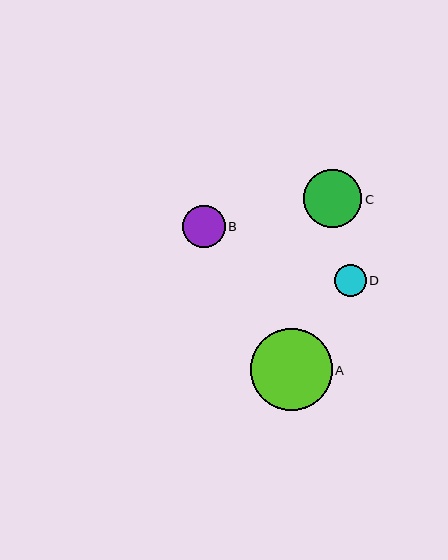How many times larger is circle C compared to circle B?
Circle C is approximately 1.4 times the size of circle B.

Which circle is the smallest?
Circle D is the smallest with a size of approximately 32 pixels.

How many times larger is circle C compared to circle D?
Circle C is approximately 1.8 times the size of circle D.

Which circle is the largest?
Circle A is the largest with a size of approximately 82 pixels.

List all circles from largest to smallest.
From largest to smallest: A, C, B, D.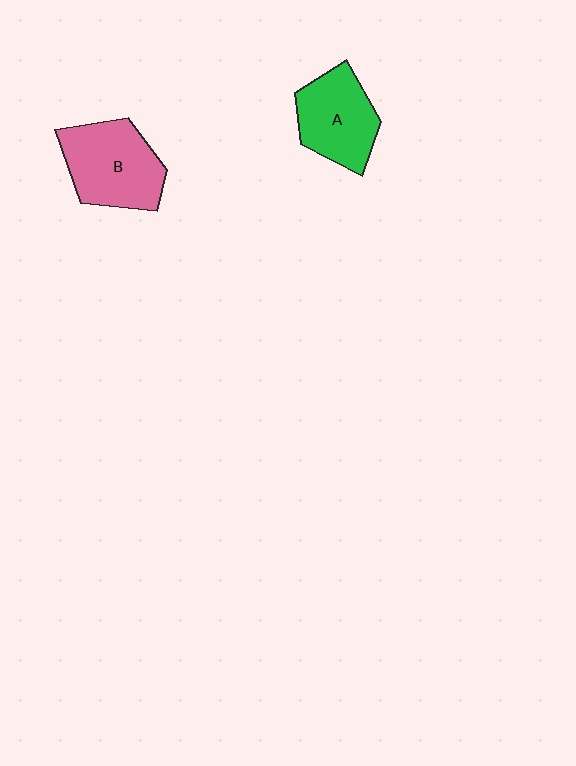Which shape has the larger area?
Shape B (pink).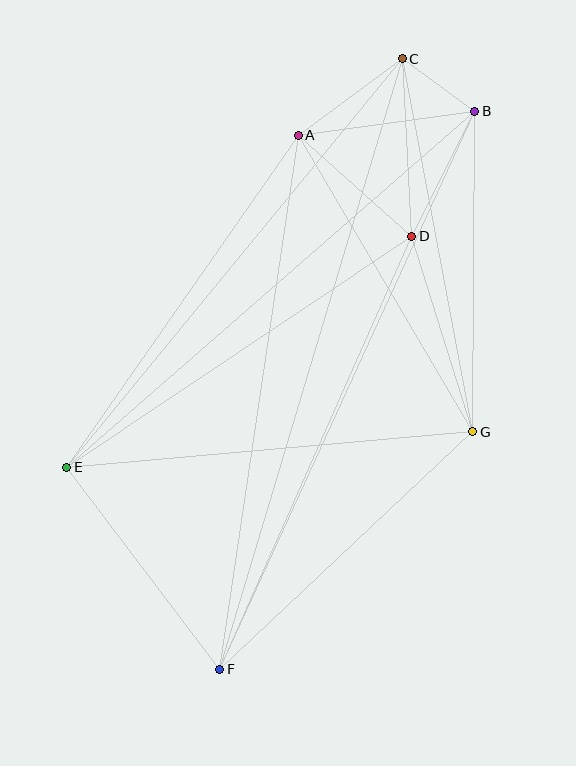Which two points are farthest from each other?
Points C and F are farthest from each other.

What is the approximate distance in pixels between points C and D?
The distance between C and D is approximately 178 pixels.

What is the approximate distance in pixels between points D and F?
The distance between D and F is approximately 473 pixels.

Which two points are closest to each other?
Points B and C are closest to each other.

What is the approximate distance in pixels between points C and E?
The distance between C and E is approximately 529 pixels.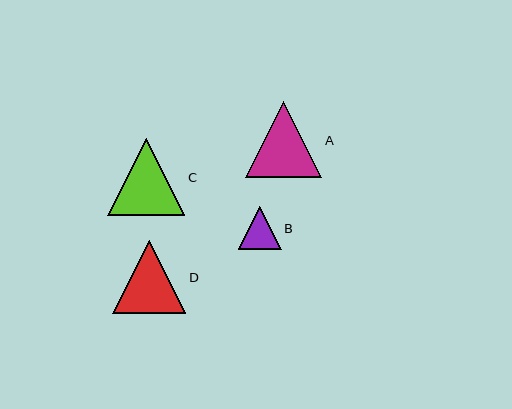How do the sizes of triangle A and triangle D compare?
Triangle A and triangle D are approximately the same size.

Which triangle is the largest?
Triangle C is the largest with a size of approximately 77 pixels.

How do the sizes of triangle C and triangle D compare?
Triangle C and triangle D are approximately the same size.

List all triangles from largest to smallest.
From largest to smallest: C, A, D, B.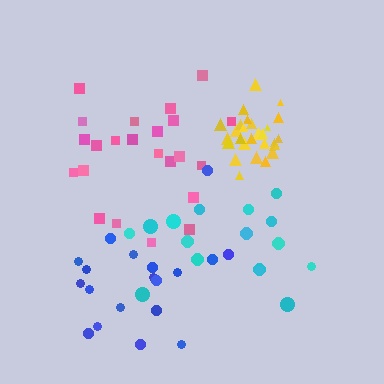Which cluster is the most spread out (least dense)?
Cyan.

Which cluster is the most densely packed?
Yellow.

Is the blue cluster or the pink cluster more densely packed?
Blue.